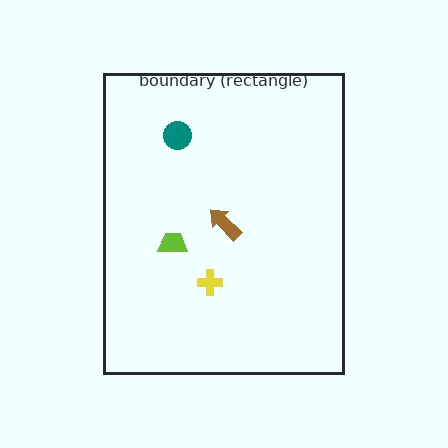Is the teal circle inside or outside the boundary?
Inside.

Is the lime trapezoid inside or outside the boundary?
Inside.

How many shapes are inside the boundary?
4 inside, 0 outside.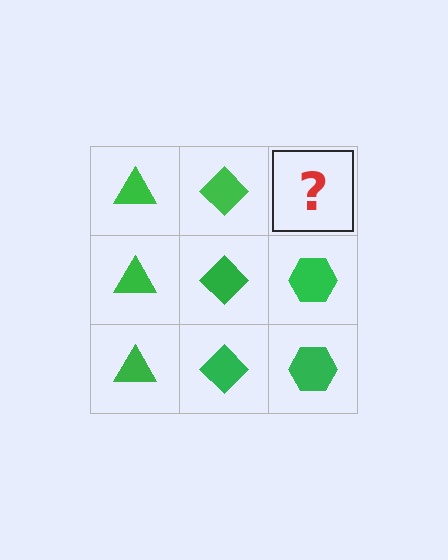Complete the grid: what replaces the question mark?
The question mark should be replaced with a green hexagon.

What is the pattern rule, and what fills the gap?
The rule is that each column has a consistent shape. The gap should be filled with a green hexagon.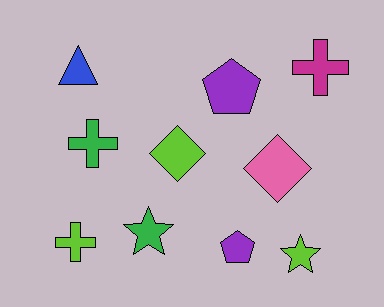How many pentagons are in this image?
There are 2 pentagons.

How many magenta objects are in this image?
There is 1 magenta object.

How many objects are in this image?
There are 10 objects.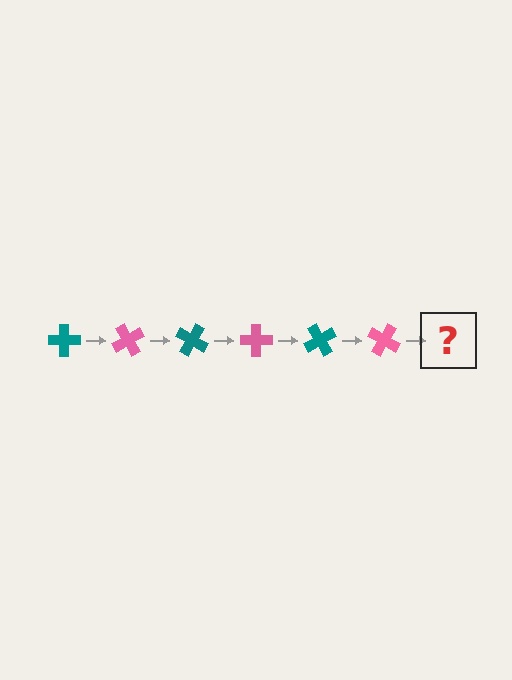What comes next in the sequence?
The next element should be a teal cross, rotated 360 degrees from the start.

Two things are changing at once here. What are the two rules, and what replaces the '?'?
The two rules are that it rotates 60 degrees each step and the color cycles through teal and pink. The '?' should be a teal cross, rotated 360 degrees from the start.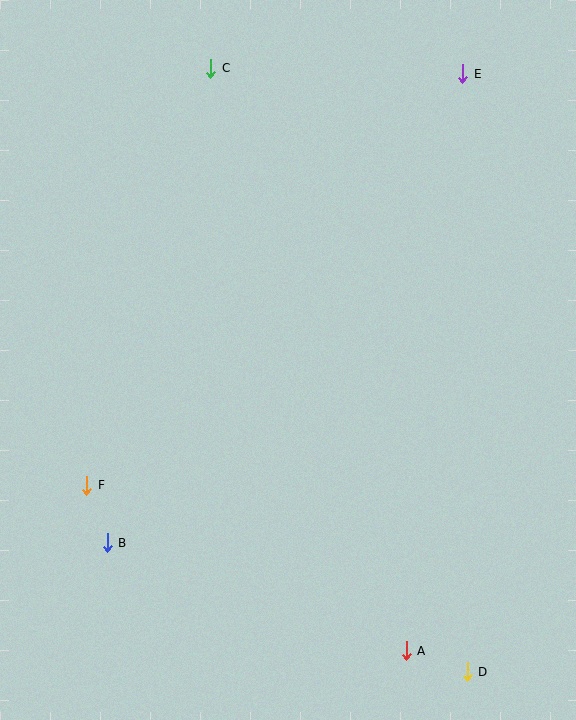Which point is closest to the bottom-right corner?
Point D is closest to the bottom-right corner.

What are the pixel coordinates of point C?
Point C is at (211, 68).